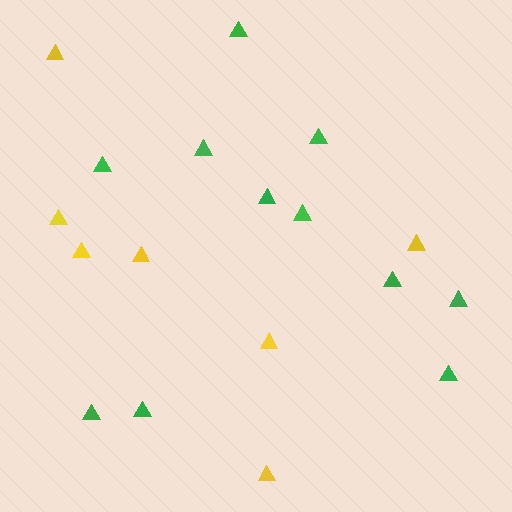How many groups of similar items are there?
There are 2 groups: one group of yellow triangles (7) and one group of green triangles (11).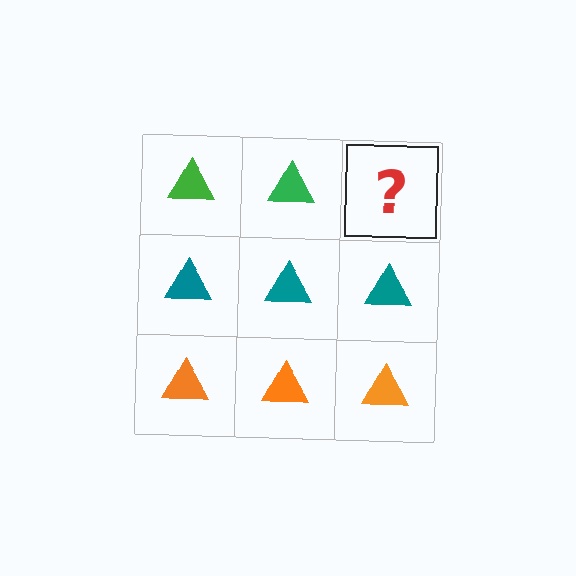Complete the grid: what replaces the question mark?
The question mark should be replaced with a green triangle.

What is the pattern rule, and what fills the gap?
The rule is that each row has a consistent color. The gap should be filled with a green triangle.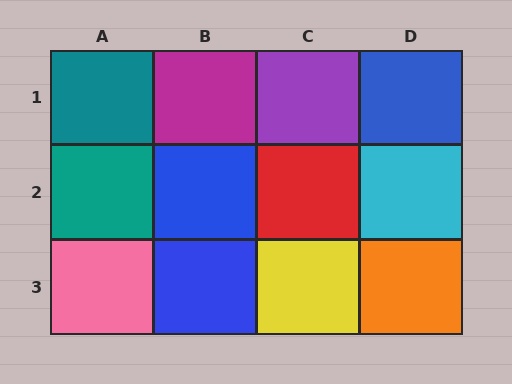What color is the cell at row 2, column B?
Blue.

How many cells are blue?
3 cells are blue.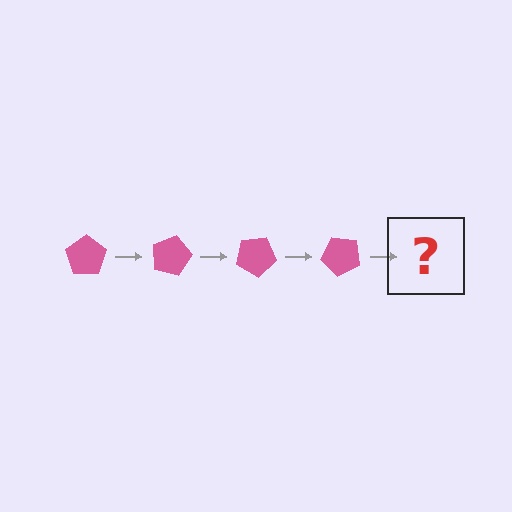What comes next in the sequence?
The next element should be a pink pentagon rotated 60 degrees.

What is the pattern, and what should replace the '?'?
The pattern is that the pentagon rotates 15 degrees each step. The '?' should be a pink pentagon rotated 60 degrees.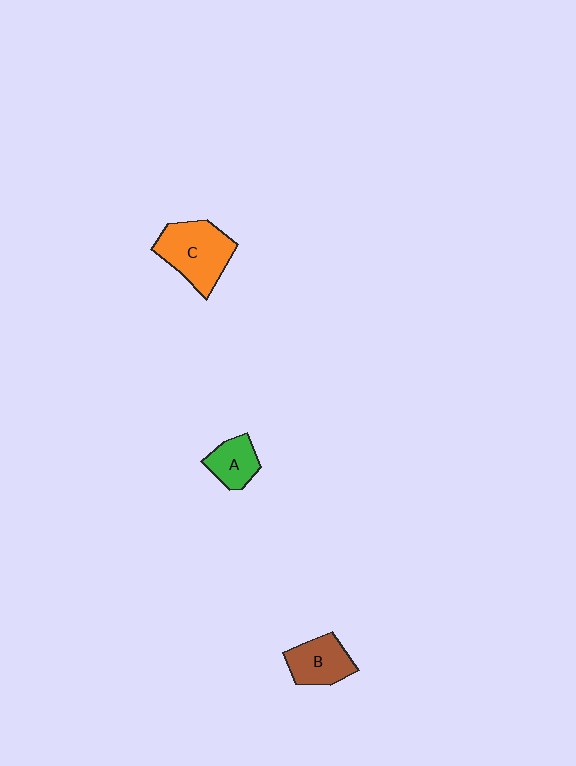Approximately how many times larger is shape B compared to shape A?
Approximately 1.3 times.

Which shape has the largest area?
Shape C (orange).